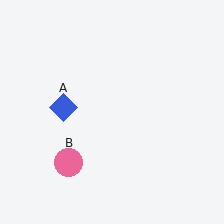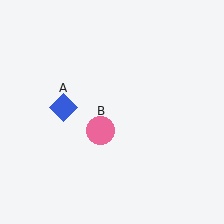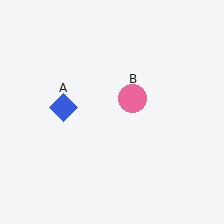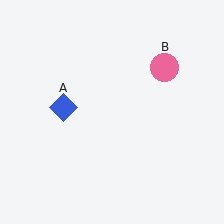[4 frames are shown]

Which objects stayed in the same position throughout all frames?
Blue diamond (object A) remained stationary.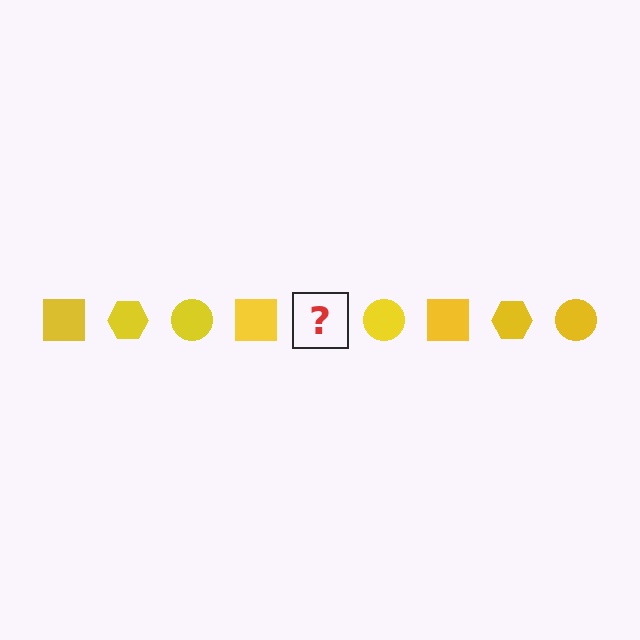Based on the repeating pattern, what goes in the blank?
The blank should be a yellow hexagon.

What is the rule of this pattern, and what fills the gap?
The rule is that the pattern cycles through square, hexagon, circle shapes in yellow. The gap should be filled with a yellow hexagon.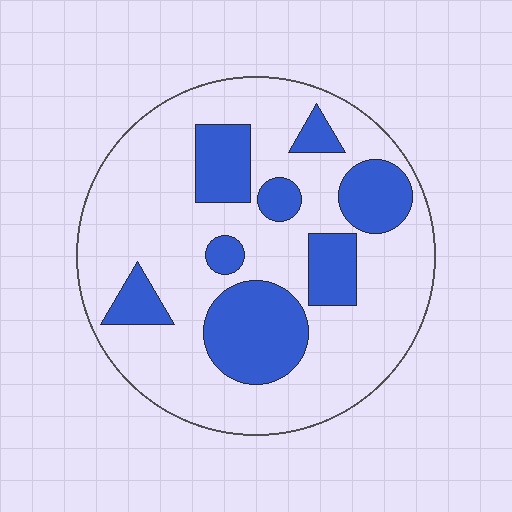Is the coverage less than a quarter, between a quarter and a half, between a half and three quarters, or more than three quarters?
Between a quarter and a half.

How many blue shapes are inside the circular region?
8.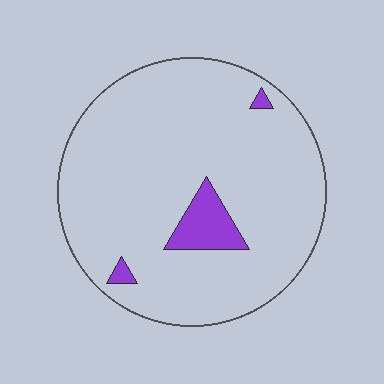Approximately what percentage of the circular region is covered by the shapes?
Approximately 5%.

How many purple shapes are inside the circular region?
3.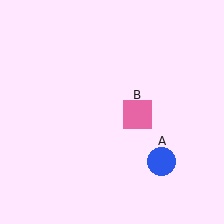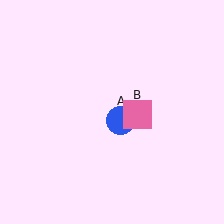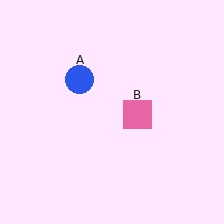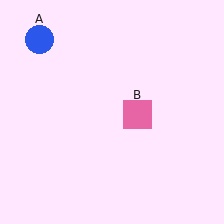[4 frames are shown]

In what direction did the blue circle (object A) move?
The blue circle (object A) moved up and to the left.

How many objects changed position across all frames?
1 object changed position: blue circle (object A).